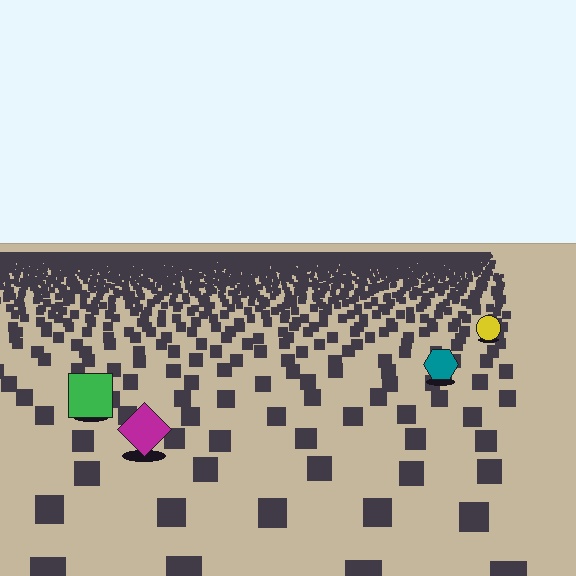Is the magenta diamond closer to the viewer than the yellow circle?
Yes. The magenta diamond is closer — you can tell from the texture gradient: the ground texture is coarser near it.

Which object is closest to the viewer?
The magenta diamond is closest. The texture marks near it are larger and more spread out.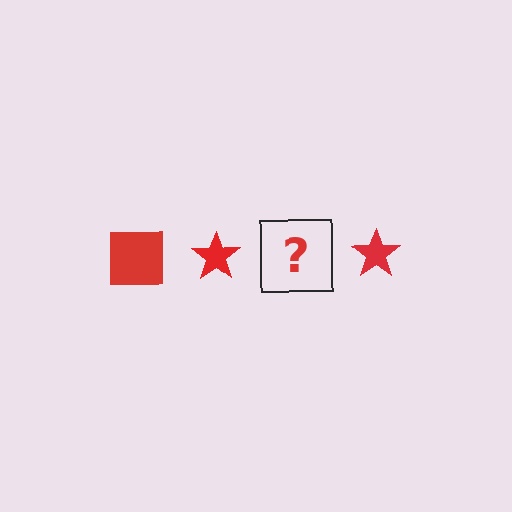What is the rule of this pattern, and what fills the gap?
The rule is that the pattern cycles through square, star shapes in red. The gap should be filled with a red square.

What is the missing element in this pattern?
The missing element is a red square.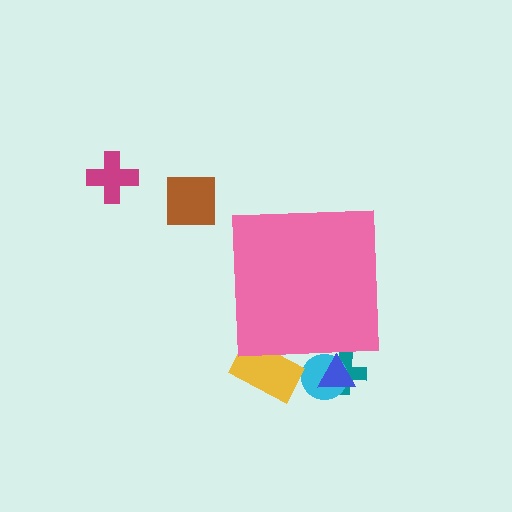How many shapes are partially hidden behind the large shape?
4 shapes are partially hidden.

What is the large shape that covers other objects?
A pink square.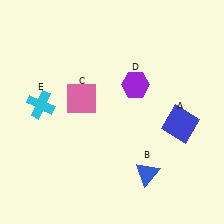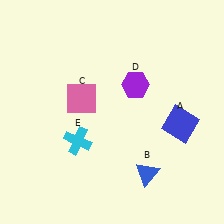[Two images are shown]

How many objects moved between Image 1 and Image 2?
1 object moved between the two images.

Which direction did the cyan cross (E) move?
The cyan cross (E) moved right.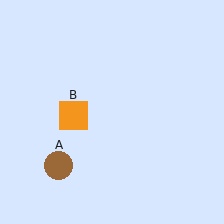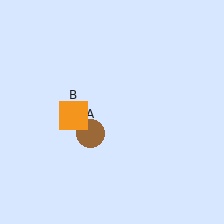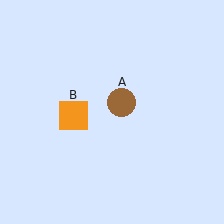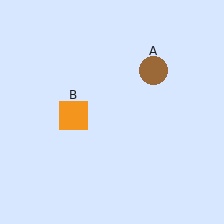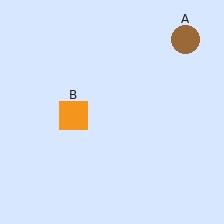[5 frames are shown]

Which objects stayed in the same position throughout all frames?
Orange square (object B) remained stationary.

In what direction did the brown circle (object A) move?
The brown circle (object A) moved up and to the right.